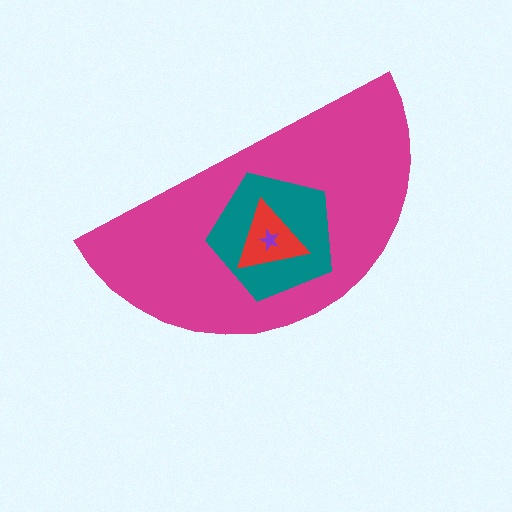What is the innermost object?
The purple star.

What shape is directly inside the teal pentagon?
The red triangle.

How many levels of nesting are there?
4.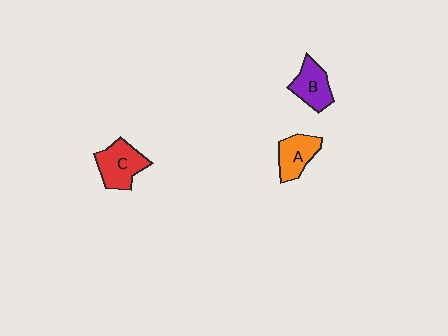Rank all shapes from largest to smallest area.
From largest to smallest: C (red), B (purple), A (orange).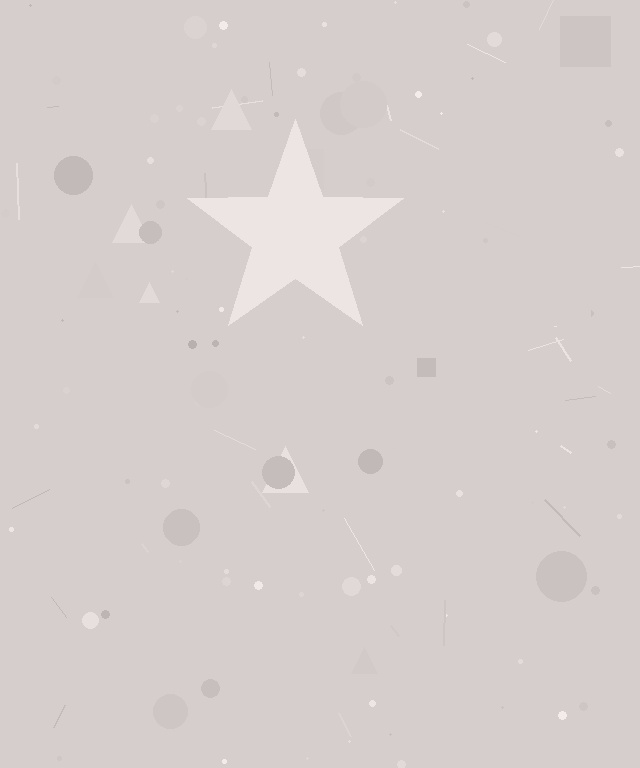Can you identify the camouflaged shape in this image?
The camouflaged shape is a star.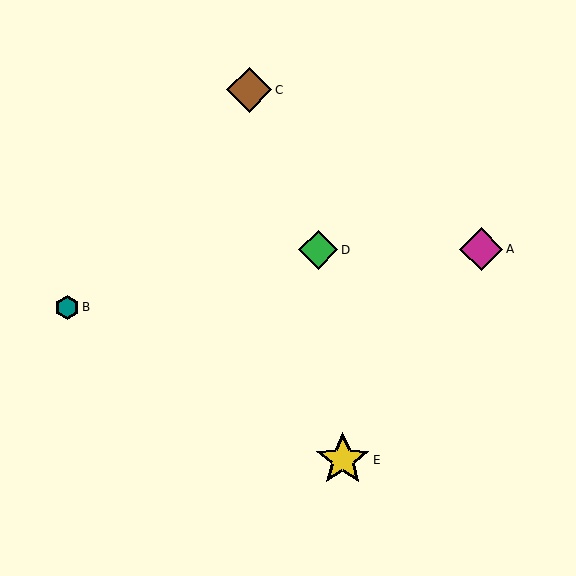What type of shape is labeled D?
Shape D is a green diamond.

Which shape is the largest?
The yellow star (labeled E) is the largest.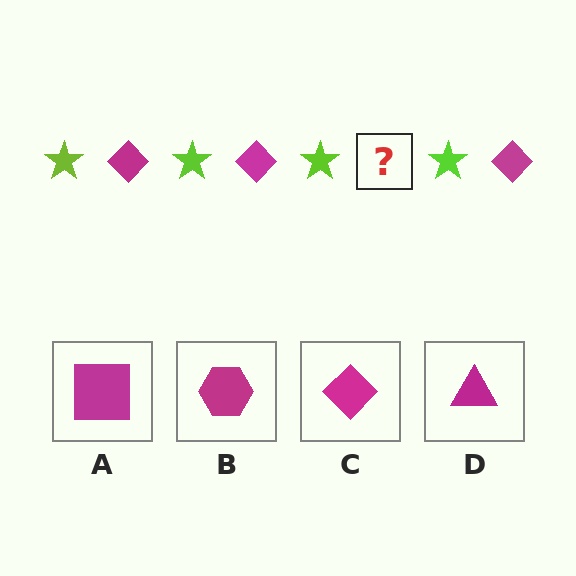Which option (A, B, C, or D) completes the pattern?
C.